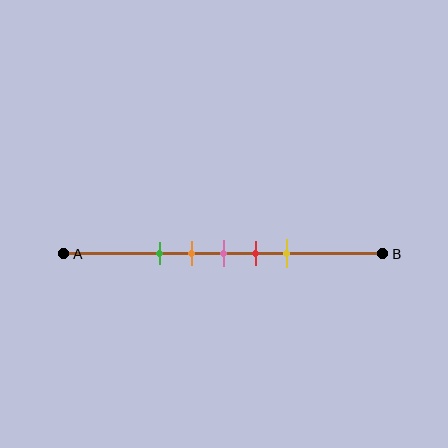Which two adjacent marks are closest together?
The orange and pink marks are the closest adjacent pair.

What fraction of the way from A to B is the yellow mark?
The yellow mark is approximately 70% (0.7) of the way from A to B.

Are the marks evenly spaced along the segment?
Yes, the marks are approximately evenly spaced.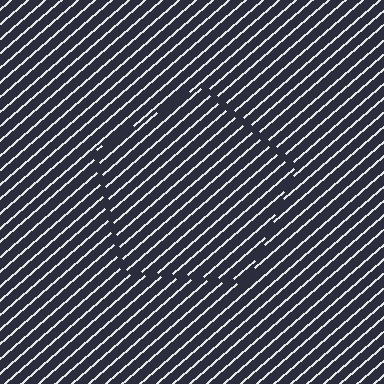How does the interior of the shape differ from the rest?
The interior of the shape contains the same grating, shifted by half a period — the contour is defined by the phase discontinuity where line-ends from the inner and outer gratings abut.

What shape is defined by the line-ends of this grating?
An illusory pentagon. The interior of the shape contains the same grating, shifted by half a period — the contour is defined by the phase discontinuity where line-ends from the inner and outer gratings abut.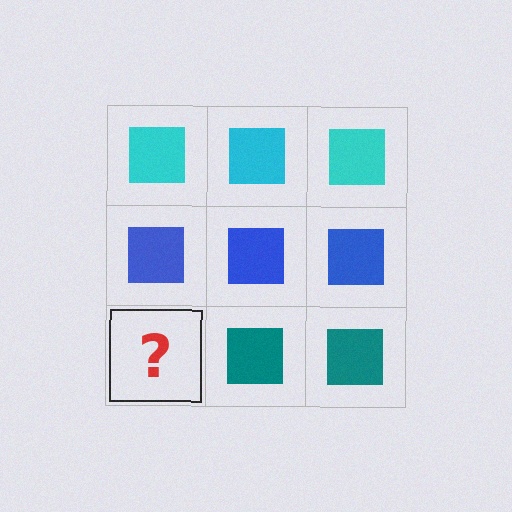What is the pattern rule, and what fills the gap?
The rule is that each row has a consistent color. The gap should be filled with a teal square.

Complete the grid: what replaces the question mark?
The question mark should be replaced with a teal square.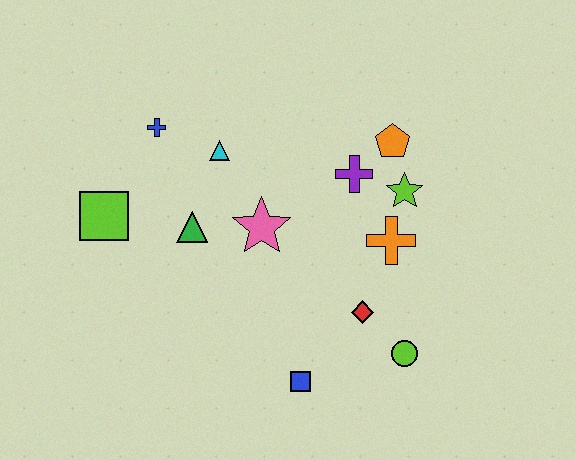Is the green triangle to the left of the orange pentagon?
Yes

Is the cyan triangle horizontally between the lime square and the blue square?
Yes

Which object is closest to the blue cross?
The cyan triangle is closest to the blue cross.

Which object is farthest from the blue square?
The blue cross is farthest from the blue square.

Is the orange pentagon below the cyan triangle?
No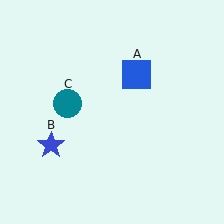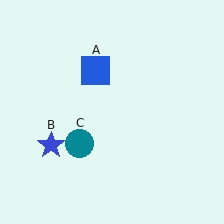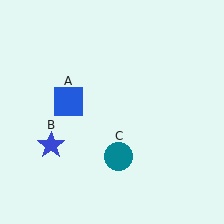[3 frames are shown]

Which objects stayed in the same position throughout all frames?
Blue star (object B) remained stationary.